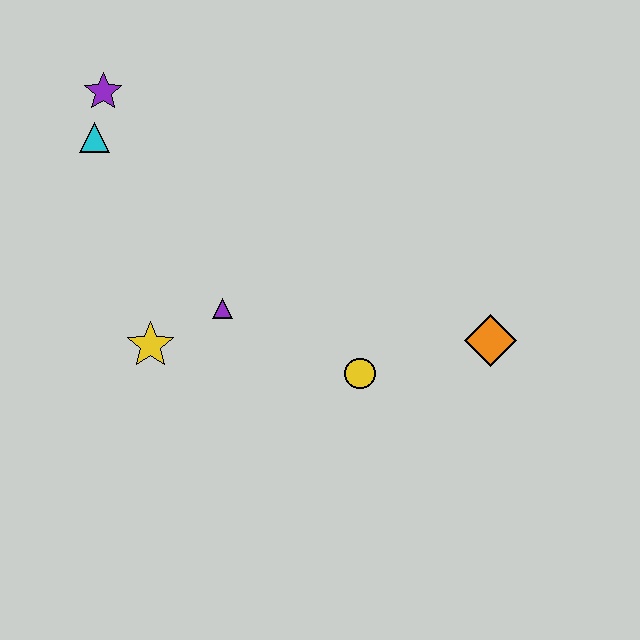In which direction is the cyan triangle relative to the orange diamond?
The cyan triangle is to the left of the orange diamond.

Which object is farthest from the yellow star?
The orange diamond is farthest from the yellow star.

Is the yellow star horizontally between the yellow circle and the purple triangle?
No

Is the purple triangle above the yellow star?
Yes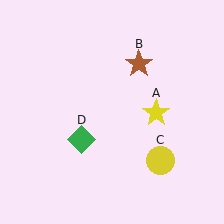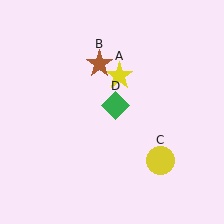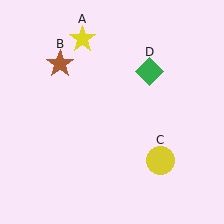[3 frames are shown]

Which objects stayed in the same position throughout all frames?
Yellow circle (object C) remained stationary.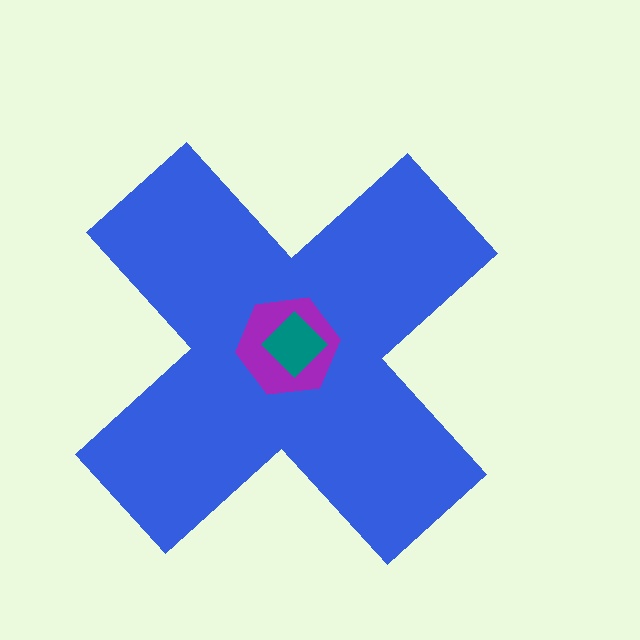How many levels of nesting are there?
3.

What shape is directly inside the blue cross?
The purple hexagon.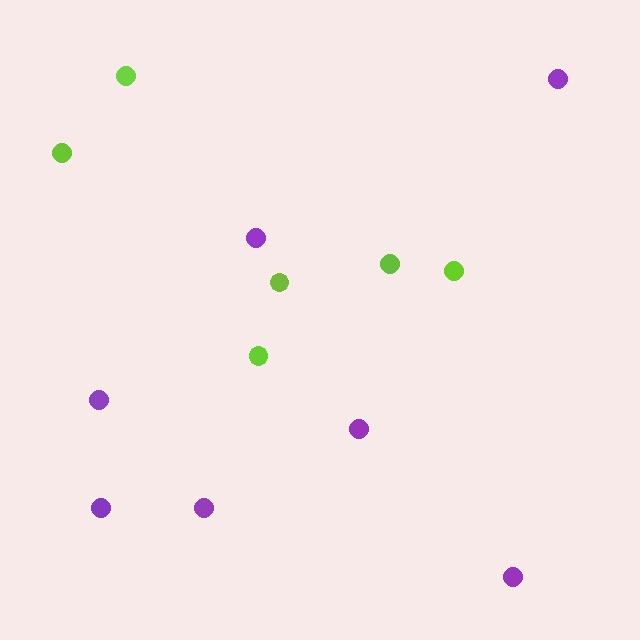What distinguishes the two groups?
There are 2 groups: one group of lime circles (6) and one group of purple circles (7).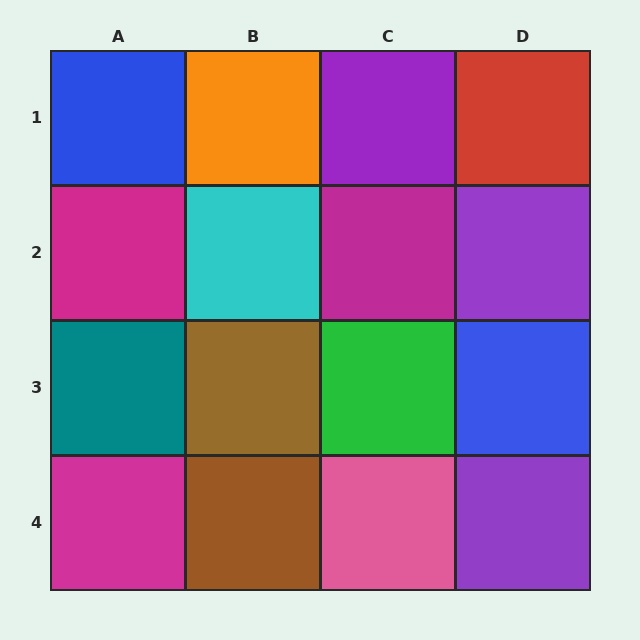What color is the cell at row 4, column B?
Brown.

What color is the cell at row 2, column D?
Purple.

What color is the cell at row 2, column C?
Magenta.